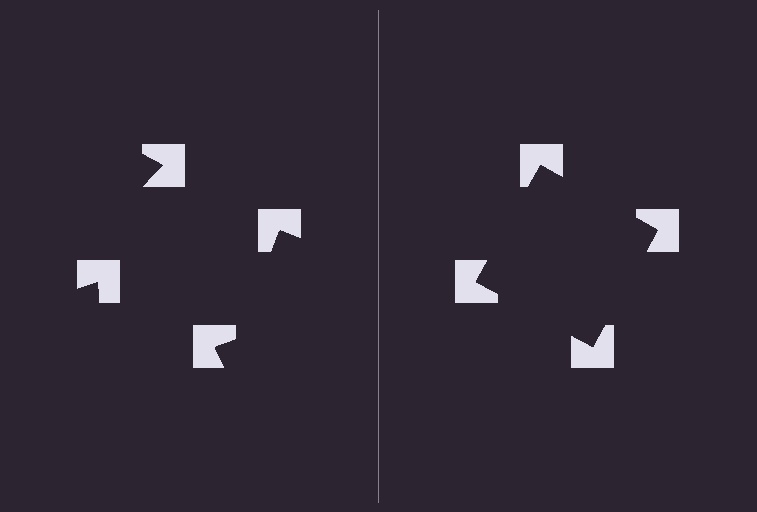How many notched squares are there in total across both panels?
8 — 4 on each side.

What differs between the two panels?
The notched squares are positioned identically on both sides; only the wedge orientations differ. On the right they align to a square; on the left they are misaligned.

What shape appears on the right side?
An illusory square.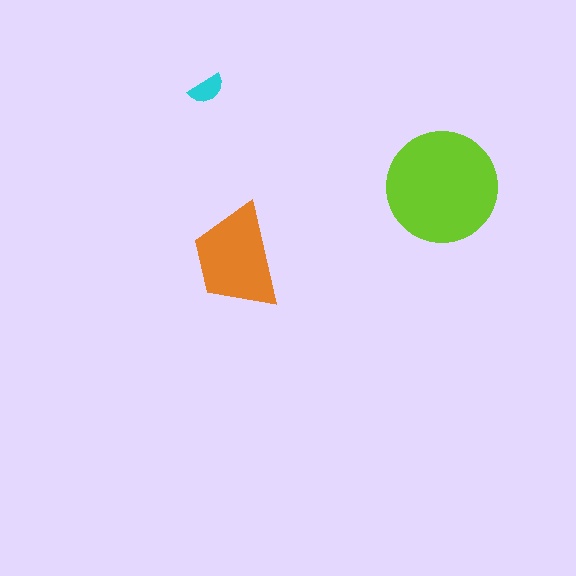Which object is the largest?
The lime circle.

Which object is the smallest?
The cyan semicircle.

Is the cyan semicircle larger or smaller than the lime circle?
Smaller.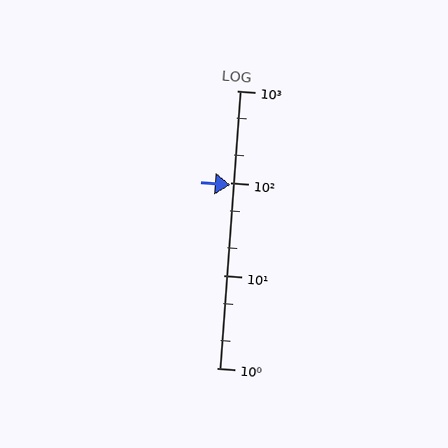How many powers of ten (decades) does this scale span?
The scale spans 3 decades, from 1 to 1000.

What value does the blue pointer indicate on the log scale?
The pointer indicates approximately 96.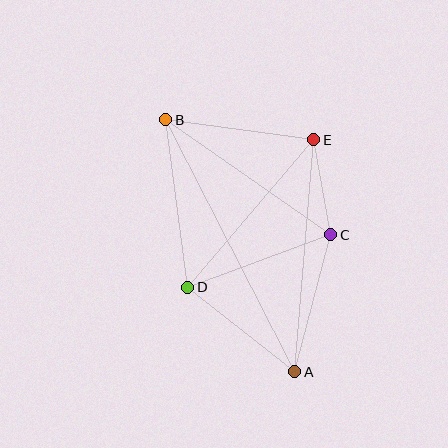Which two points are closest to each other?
Points C and E are closest to each other.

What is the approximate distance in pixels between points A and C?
The distance between A and C is approximately 142 pixels.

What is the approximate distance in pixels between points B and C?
The distance between B and C is approximately 201 pixels.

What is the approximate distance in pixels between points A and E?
The distance between A and E is approximately 233 pixels.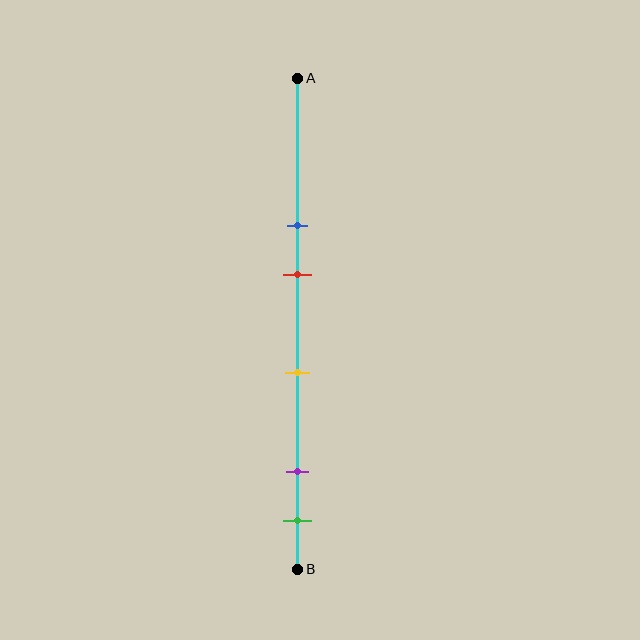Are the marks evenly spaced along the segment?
No, the marks are not evenly spaced.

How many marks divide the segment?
There are 5 marks dividing the segment.